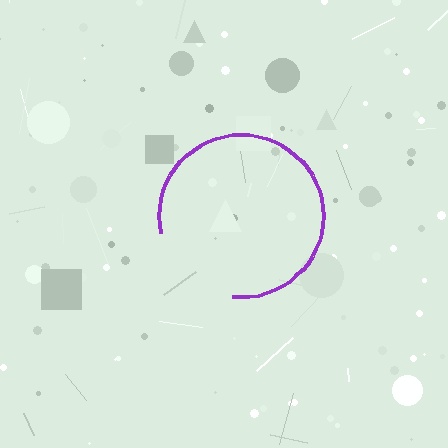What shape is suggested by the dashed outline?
The dashed outline suggests a circle.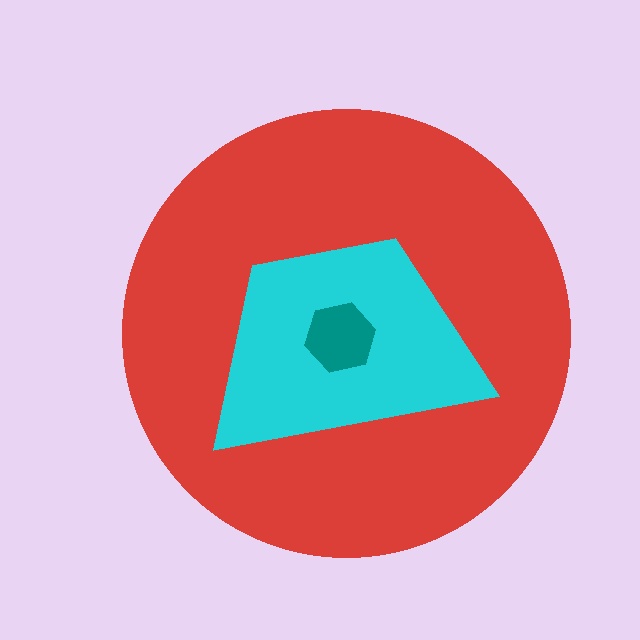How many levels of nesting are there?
3.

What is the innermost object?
The teal hexagon.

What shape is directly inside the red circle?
The cyan trapezoid.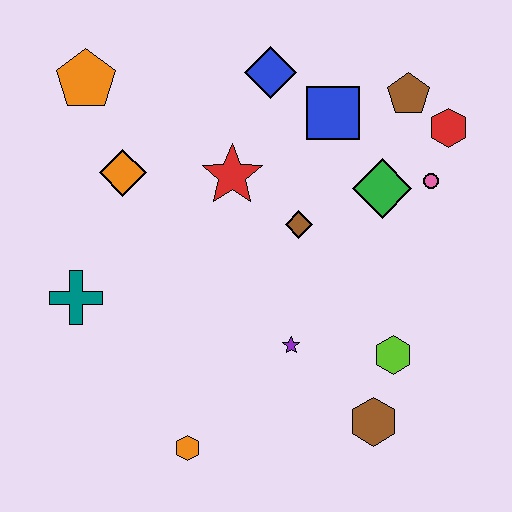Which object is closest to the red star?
The brown diamond is closest to the red star.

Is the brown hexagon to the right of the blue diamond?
Yes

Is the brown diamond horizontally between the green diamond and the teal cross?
Yes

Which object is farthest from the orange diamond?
The brown hexagon is farthest from the orange diamond.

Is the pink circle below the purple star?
No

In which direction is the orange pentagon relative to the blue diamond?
The orange pentagon is to the left of the blue diamond.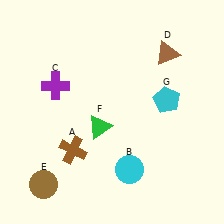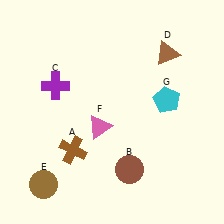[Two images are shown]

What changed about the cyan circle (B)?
In Image 1, B is cyan. In Image 2, it changed to brown.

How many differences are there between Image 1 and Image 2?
There are 2 differences between the two images.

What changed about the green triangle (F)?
In Image 1, F is green. In Image 2, it changed to pink.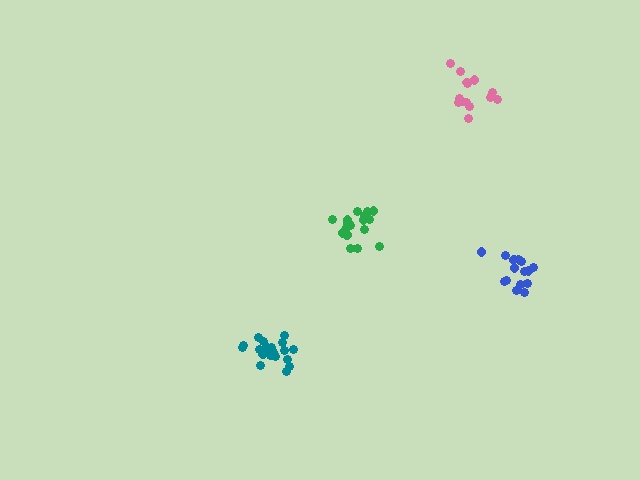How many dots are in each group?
Group 1: 14 dots, Group 2: 19 dots, Group 3: 16 dots, Group 4: 18 dots (67 total).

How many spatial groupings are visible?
There are 4 spatial groupings.